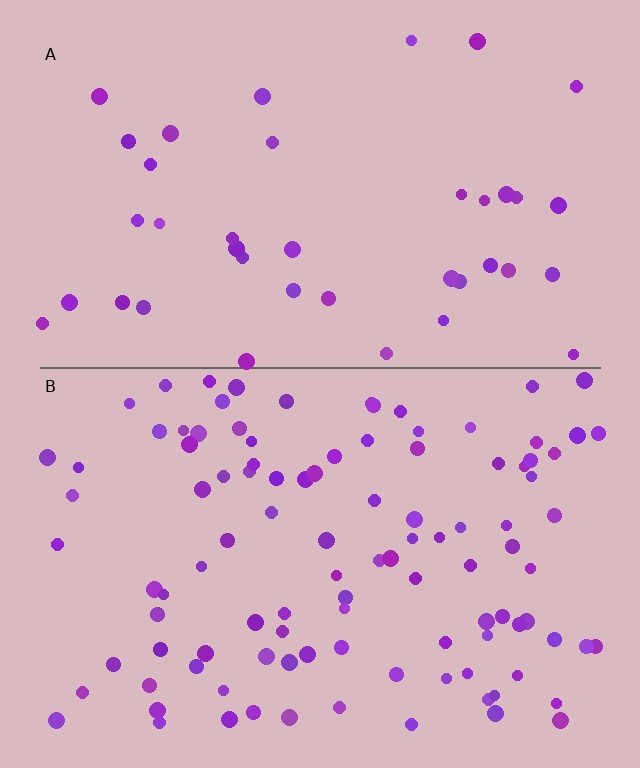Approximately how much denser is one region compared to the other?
Approximately 2.7× — region B over region A.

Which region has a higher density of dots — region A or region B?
B (the bottom).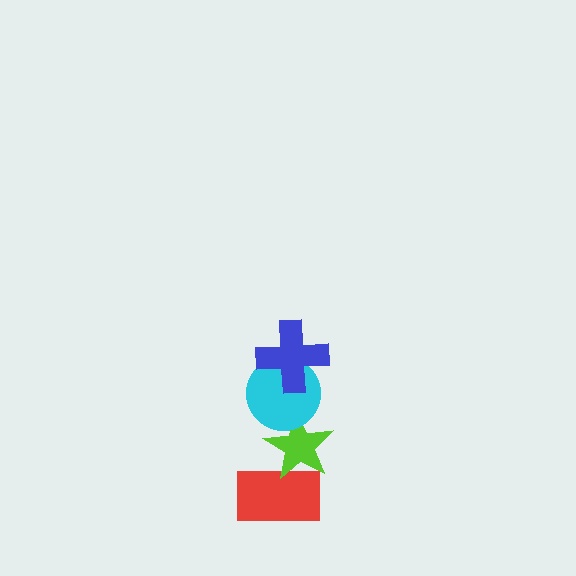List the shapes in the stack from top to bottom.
From top to bottom: the blue cross, the cyan circle, the lime star, the red rectangle.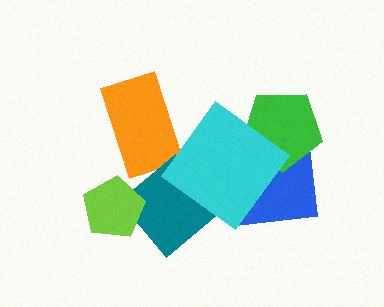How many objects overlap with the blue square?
2 objects overlap with the blue square.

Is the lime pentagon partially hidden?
No, no other shape covers it.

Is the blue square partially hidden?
Yes, it is partially covered by another shape.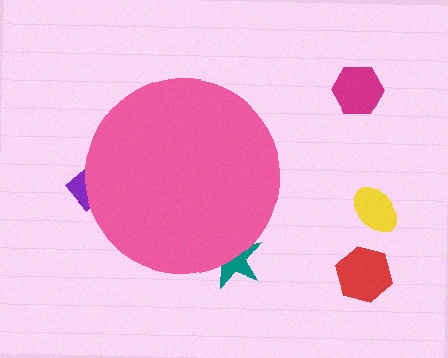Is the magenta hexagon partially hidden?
No, the magenta hexagon is fully visible.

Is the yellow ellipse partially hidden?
No, the yellow ellipse is fully visible.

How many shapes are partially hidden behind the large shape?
2 shapes are partially hidden.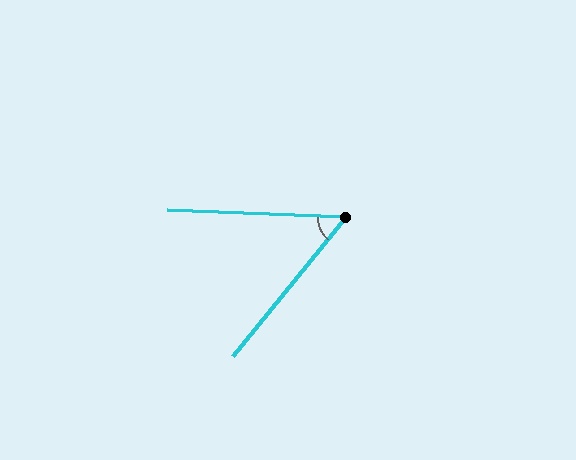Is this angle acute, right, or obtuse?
It is acute.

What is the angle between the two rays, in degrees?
Approximately 53 degrees.